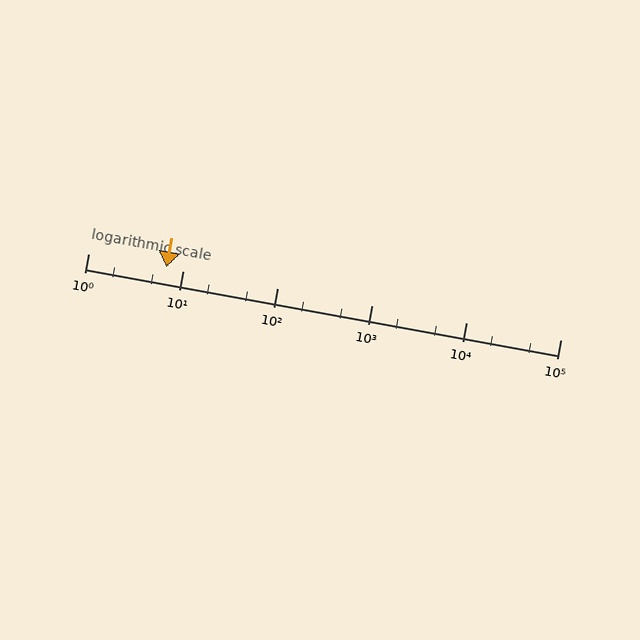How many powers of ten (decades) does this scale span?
The scale spans 5 decades, from 1 to 100000.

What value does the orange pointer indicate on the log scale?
The pointer indicates approximately 6.8.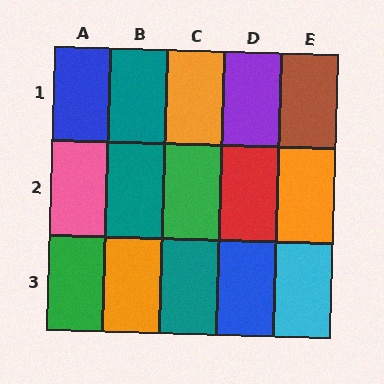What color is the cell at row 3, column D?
Blue.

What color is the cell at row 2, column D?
Red.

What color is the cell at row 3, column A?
Green.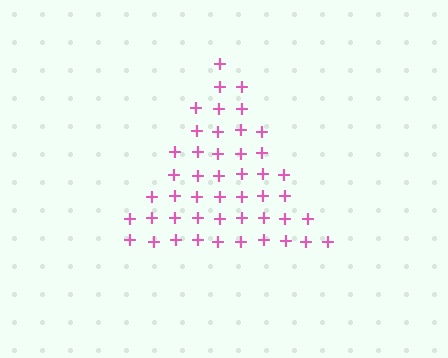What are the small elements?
The small elements are plus signs.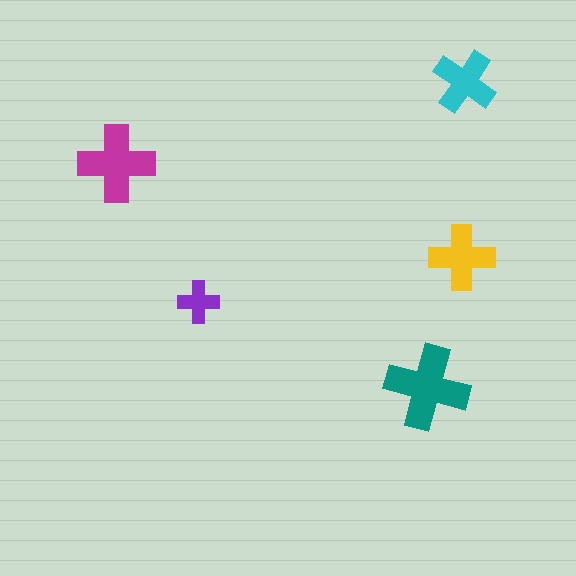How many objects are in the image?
There are 5 objects in the image.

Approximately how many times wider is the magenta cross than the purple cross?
About 2 times wider.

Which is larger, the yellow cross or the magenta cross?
The magenta one.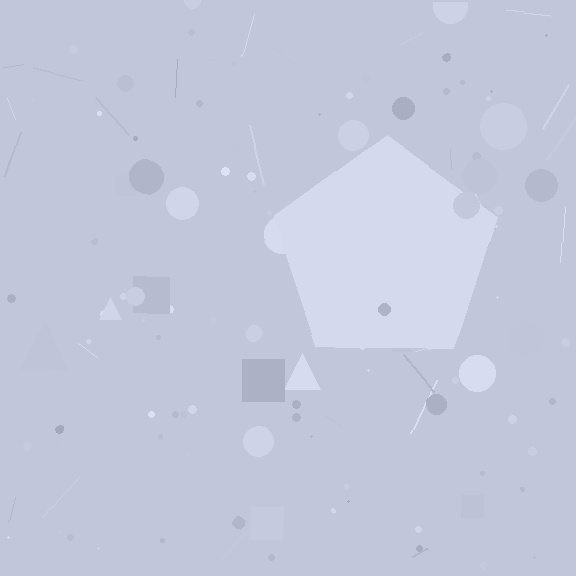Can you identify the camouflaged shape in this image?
The camouflaged shape is a pentagon.